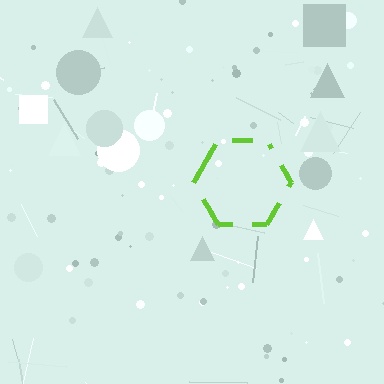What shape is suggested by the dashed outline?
The dashed outline suggests a hexagon.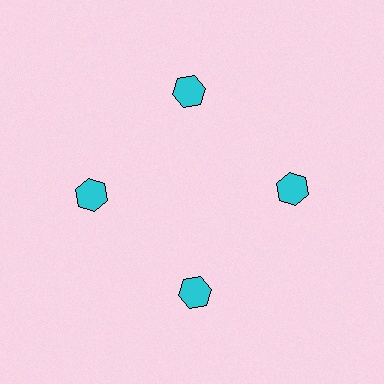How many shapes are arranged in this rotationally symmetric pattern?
There are 4 shapes, arranged in 4 groups of 1.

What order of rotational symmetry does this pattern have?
This pattern has 4-fold rotational symmetry.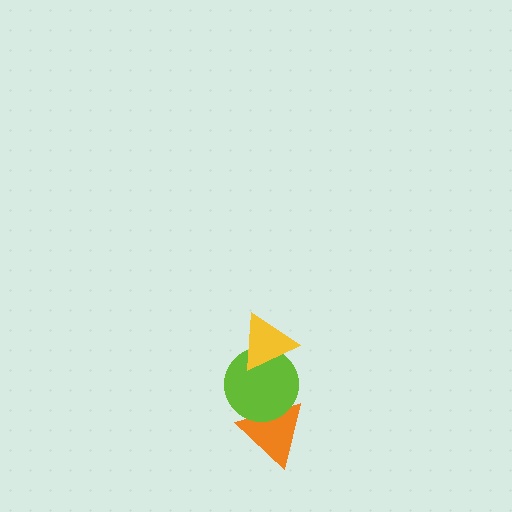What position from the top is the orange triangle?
The orange triangle is 3rd from the top.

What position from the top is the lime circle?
The lime circle is 2nd from the top.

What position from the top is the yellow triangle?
The yellow triangle is 1st from the top.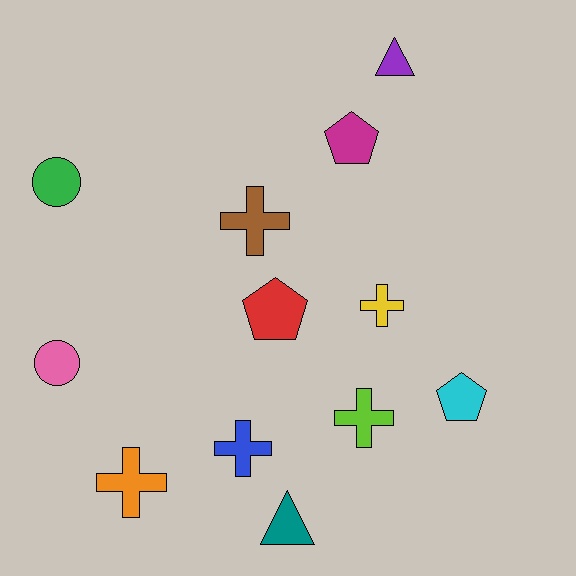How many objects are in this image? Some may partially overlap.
There are 12 objects.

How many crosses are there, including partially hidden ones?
There are 5 crosses.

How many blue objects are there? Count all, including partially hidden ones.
There is 1 blue object.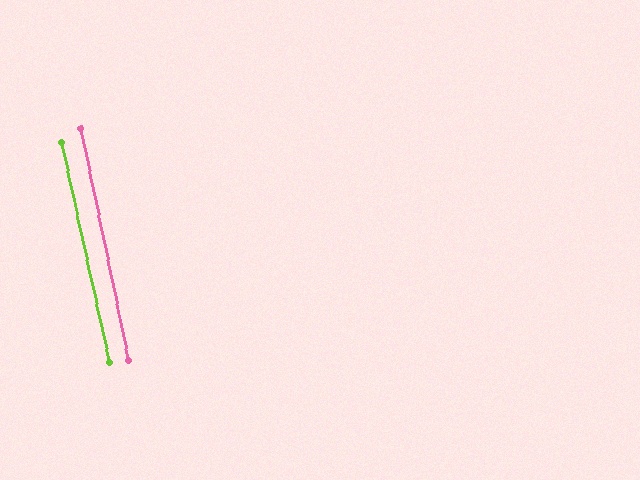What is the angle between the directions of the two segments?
Approximately 1 degree.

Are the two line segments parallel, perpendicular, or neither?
Parallel — their directions differ by only 0.7°.